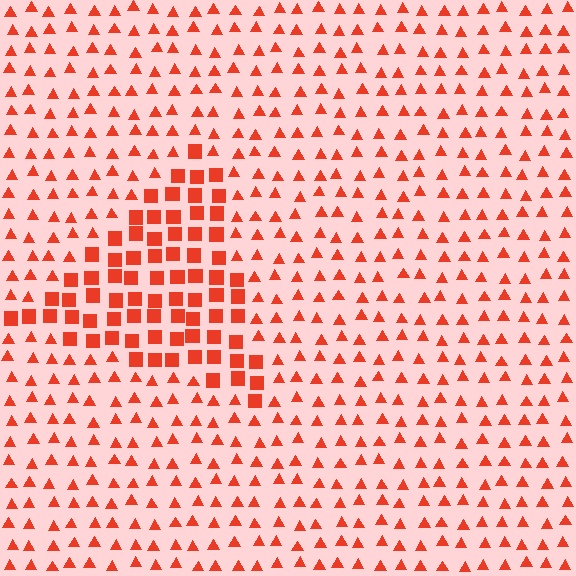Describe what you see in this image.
The image is filled with small red elements arranged in a uniform grid. A triangle-shaped region contains squares, while the surrounding area contains triangles. The boundary is defined purely by the change in element shape.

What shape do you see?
I see a triangle.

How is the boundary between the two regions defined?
The boundary is defined by a change in element shape: squares inside vs. triangles outside. All elements share the same color and spacing.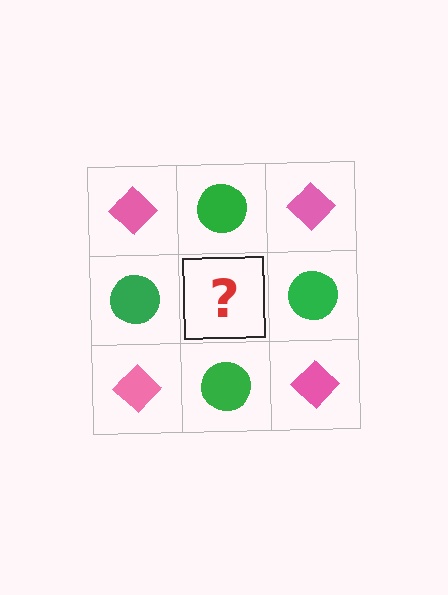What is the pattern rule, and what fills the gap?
The rule is that it alternates pink diamond and green circle in a checkerboard pattern. The gap should be filled with a pink diamond.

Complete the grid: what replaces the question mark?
The question mark should be replaced with a pink diamond.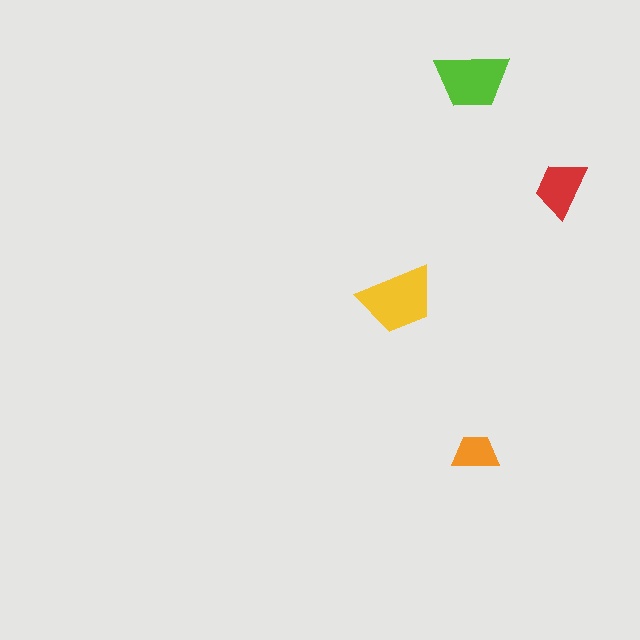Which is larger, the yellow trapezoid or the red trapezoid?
The yellow one.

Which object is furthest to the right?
The red trapezoid is rightmost.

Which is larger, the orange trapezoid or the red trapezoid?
The red one.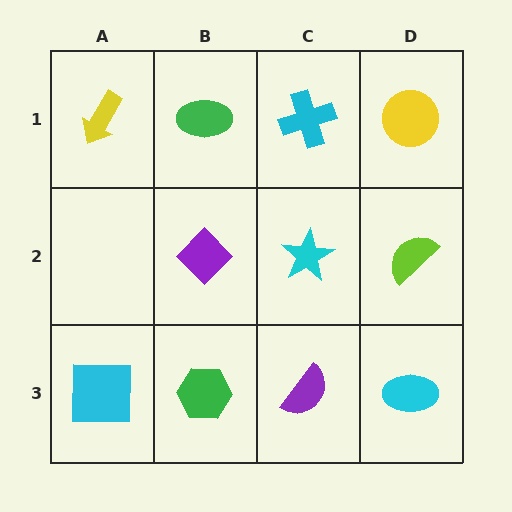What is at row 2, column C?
A cyan star.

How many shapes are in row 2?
3 shapes.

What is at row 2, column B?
A purple diamond.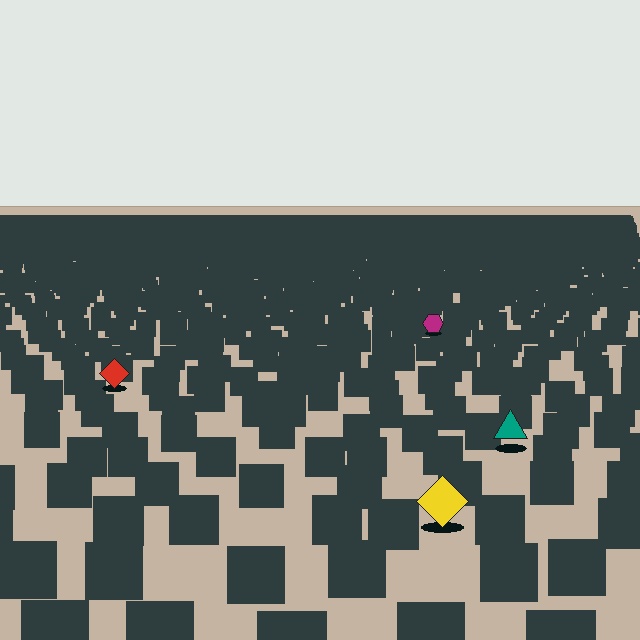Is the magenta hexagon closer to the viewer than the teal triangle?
No. The teal triangle is closer — you can tell from the texture gradient: the ground texture is coarser near it.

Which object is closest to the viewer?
The yellow diamond is closest. The texture marks near it are larger and more spread out.